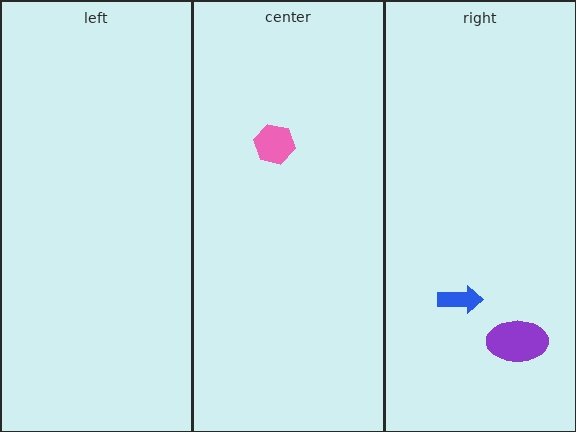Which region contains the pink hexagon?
The center region.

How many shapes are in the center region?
1.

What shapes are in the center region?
The pink hexagon.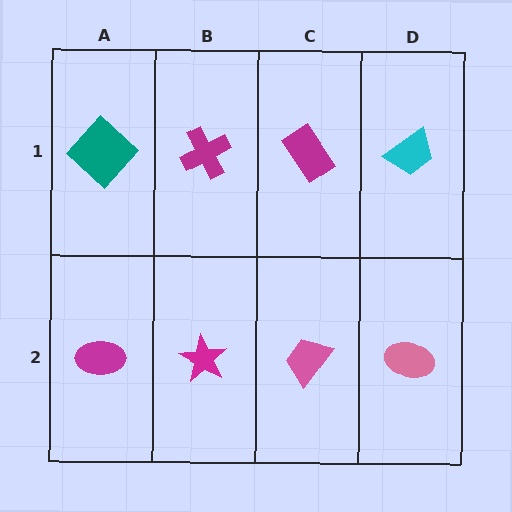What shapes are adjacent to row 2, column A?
A teal diamond (row 1, column A), a magenta star (row 2, column B).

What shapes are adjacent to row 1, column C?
A pink trapezoid (row 2, column C), a magenta cross (row 1, column B), a cyan trapezoid (row 1, column D).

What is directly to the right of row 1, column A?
A magenta cross.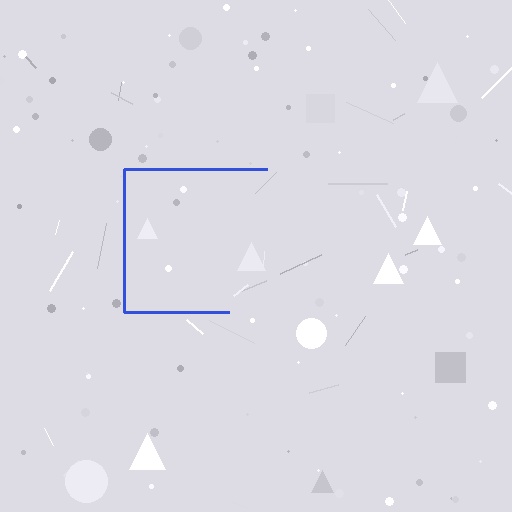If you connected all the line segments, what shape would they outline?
They would outline a square.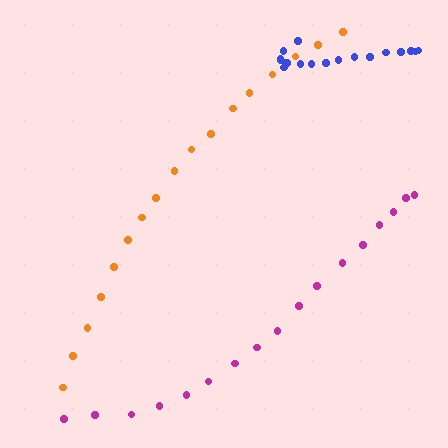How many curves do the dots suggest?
There are 3 distinct paths.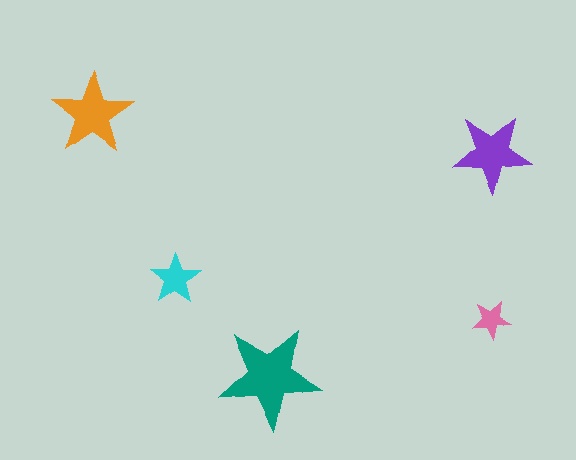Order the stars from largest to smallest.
the teal one, the orange one, the purple one, the cyan one, the pink one.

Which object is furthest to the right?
The pink star is rightmost.